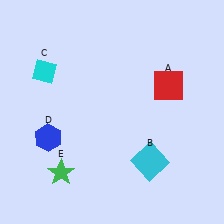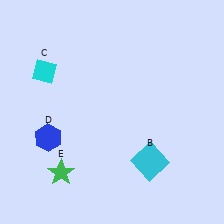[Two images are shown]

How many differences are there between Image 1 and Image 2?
There is 1 difference between the two images.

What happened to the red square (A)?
The red square (A) was removed in Image 2. It was in the top-right area of Image 1.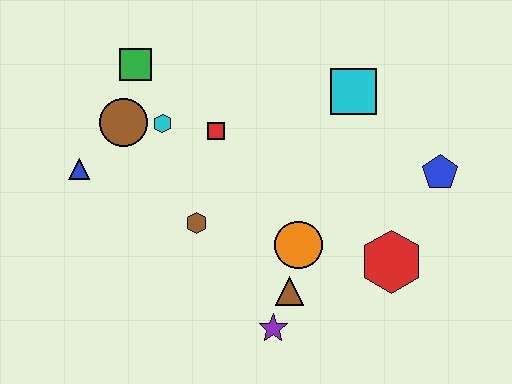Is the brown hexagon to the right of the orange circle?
No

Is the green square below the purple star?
No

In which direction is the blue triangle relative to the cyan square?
The blue triangle is to the left of the cyan square.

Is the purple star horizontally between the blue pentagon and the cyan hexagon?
Yes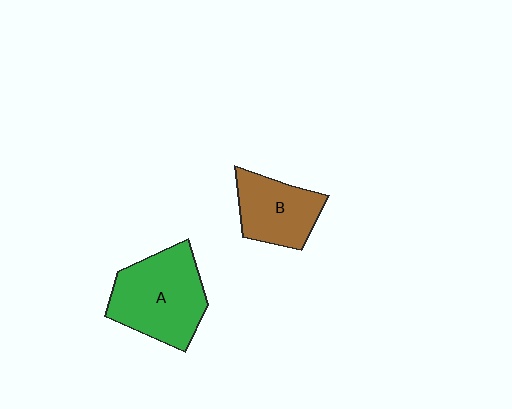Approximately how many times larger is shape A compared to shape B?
Approximately 1.4 times.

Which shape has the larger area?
Shape A (green).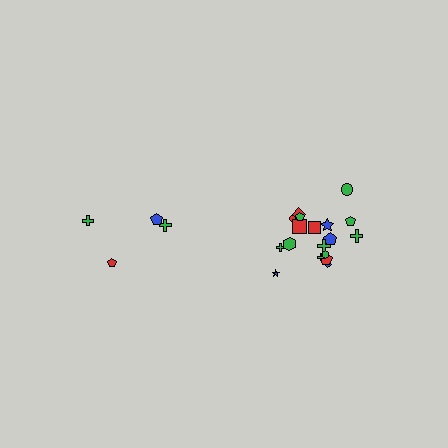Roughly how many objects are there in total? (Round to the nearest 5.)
Roughly 20 objects in total.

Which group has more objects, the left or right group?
The right group.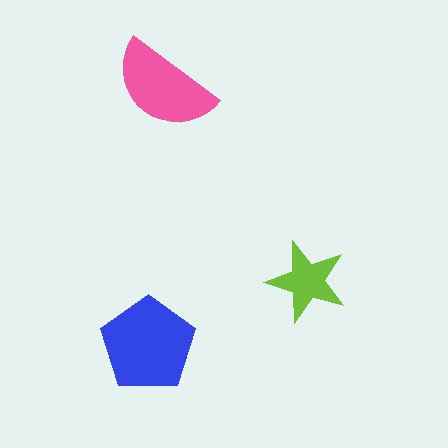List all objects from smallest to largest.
The lime star, the pink semicircle, the blue pentagon.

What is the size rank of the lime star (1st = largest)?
3rd.